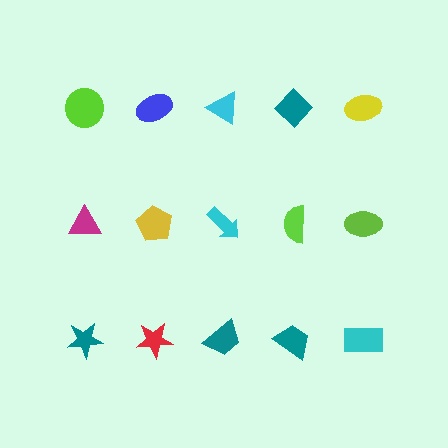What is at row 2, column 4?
A lime semicircle.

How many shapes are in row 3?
5 shapes.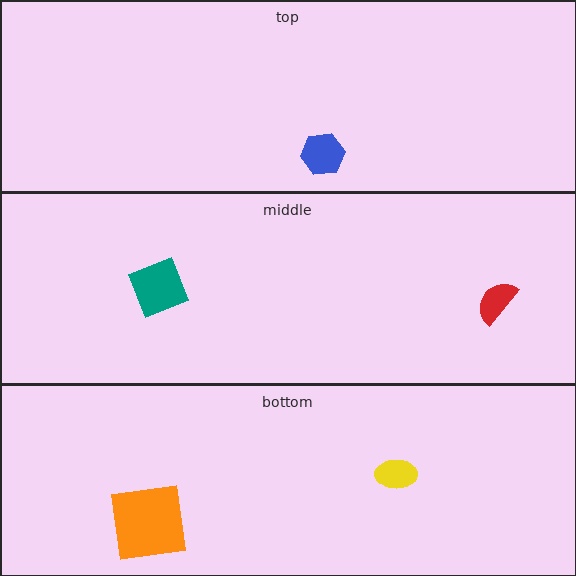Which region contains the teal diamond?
The middle region.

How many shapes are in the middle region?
2.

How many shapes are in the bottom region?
2.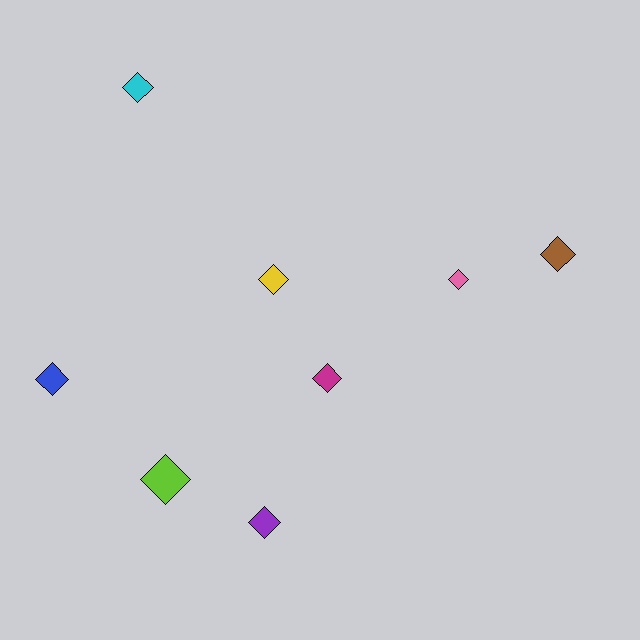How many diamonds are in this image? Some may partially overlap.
There are 8 diamonds.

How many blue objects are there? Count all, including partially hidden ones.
There is 1 blue object.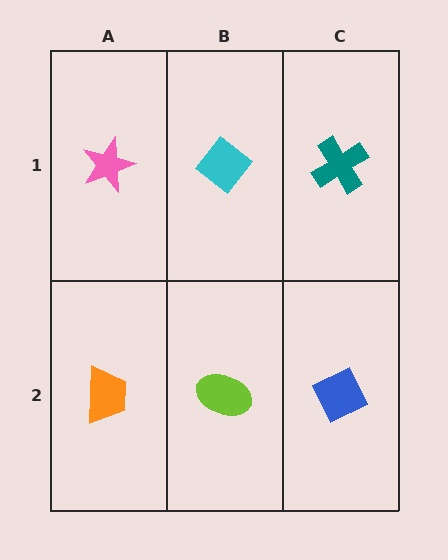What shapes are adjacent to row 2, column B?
A cyan diamond (row 1, column B), an orange trapezoid (row 2, column A), a blue diamond (row 2, column C).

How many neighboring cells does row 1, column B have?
3.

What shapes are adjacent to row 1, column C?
A blue diamond (row 2, column C), a cyan diamond (row 1, column B).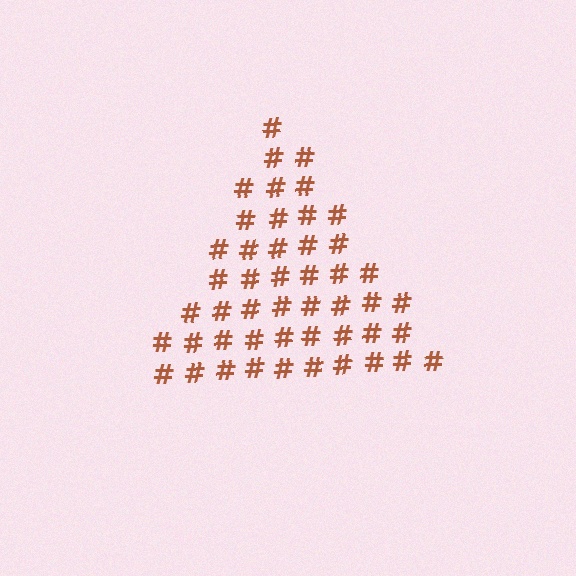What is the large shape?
The large shape is a triangle.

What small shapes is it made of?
It is made of small hash symbols.